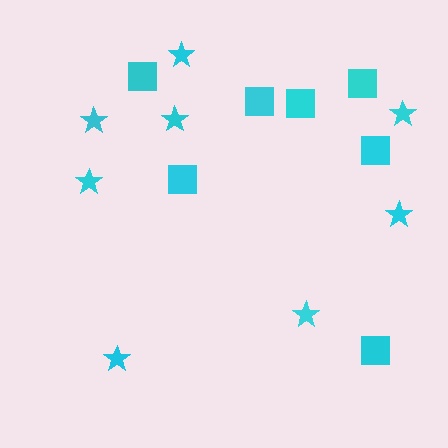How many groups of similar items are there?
There are 2 groups: one group of stars (8) and one group of squares (7).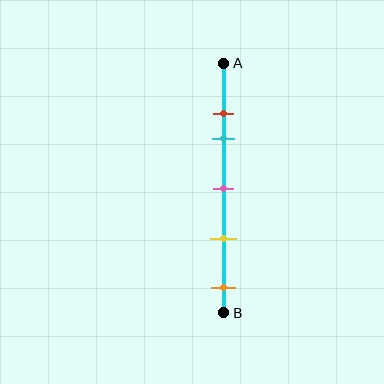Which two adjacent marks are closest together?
The red and cyan marks are the closest adjacent pair.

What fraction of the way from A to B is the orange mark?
The orange mark is approximately 90% (0.9) of the way from A to B.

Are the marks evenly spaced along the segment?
No, the marks are not evenly spaced.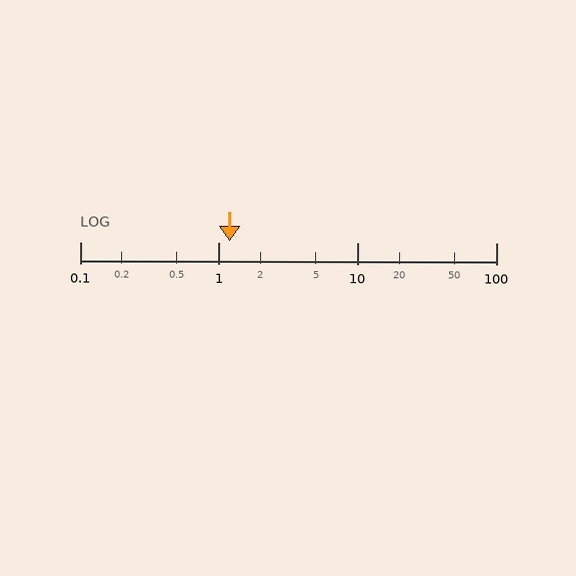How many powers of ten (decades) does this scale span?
The scale spans 3 decades, from 0.1 to 100.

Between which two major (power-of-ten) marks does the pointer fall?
The pointer is between 1 and 10.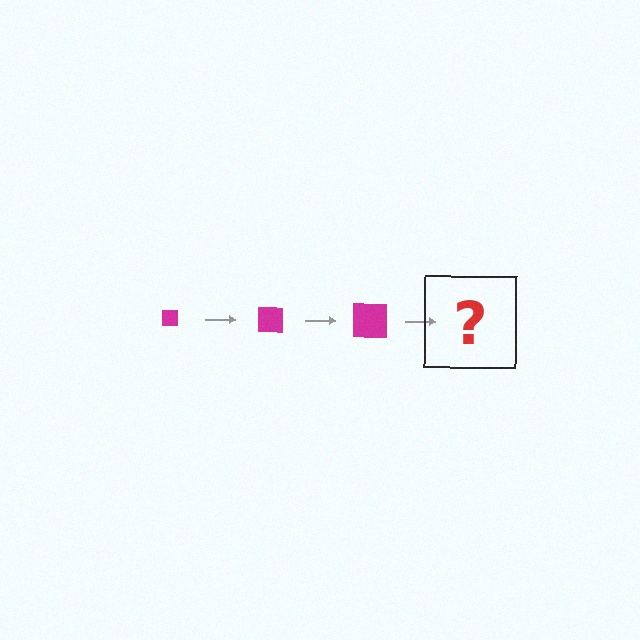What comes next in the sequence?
The next element should be a magenta square, larger than the previous one.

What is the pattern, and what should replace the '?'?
The pattern is that the square gets progressively larger each step. The '?' should be a magenta square, larger than the previous one.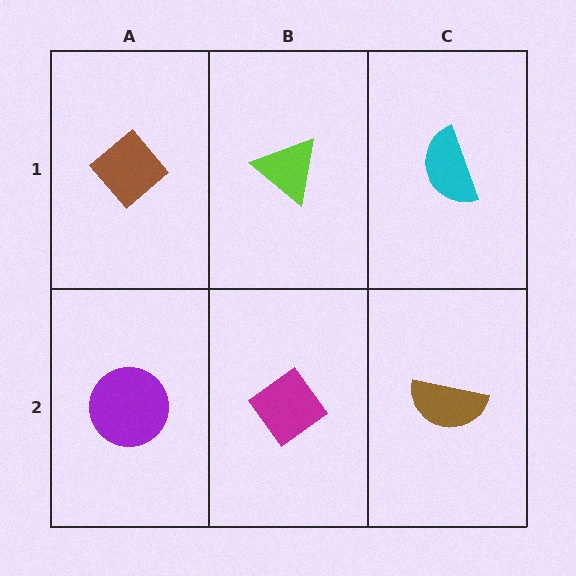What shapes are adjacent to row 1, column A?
A purple circle (row 2, column A), a lime triangle (row 1, column B).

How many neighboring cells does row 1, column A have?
2.